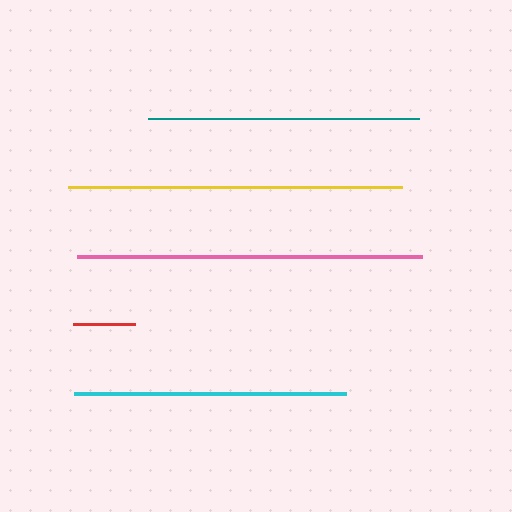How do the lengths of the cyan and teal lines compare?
The cyan and teal lines are approximately the same length.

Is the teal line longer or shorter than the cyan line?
The cyan line is longer than the teal line.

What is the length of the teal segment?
The teal segment is approximately 270 pixels long.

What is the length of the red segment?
The red segment is approximately 62 pixels long.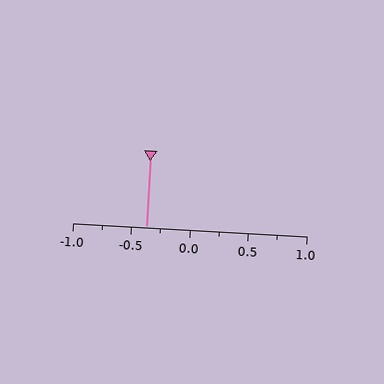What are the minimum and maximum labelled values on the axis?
The axis runs from -1.0 to 1.0.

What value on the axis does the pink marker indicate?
The marker indicates approximately -0.38.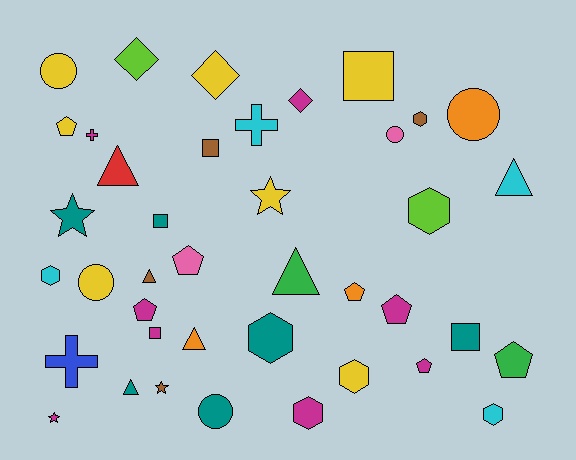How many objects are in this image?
There are 40 objects.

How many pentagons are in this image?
There are 7 pentagons.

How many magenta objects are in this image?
There are 8 magenta objects.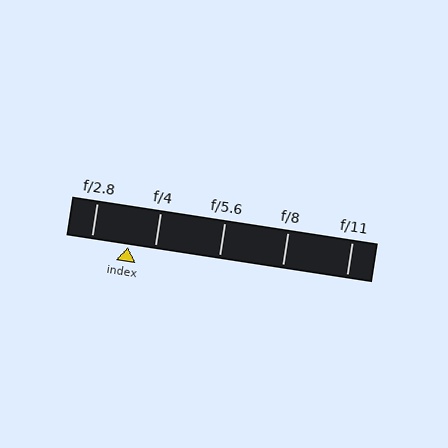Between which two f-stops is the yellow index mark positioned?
The index mark is between f/2.8 and f/4.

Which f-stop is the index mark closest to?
The index mark is closest to f/4.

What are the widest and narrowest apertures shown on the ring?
The widest aperture shown is f/2.8 and the narrowest is f/11.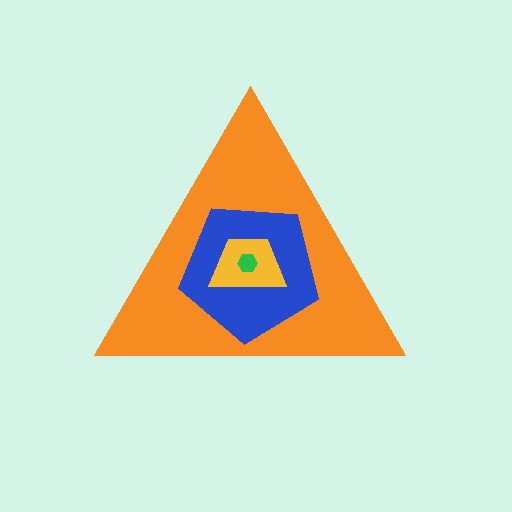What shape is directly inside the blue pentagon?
The yellow trapezoid.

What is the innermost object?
The green hexagon.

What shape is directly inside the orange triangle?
The blue pentagon.